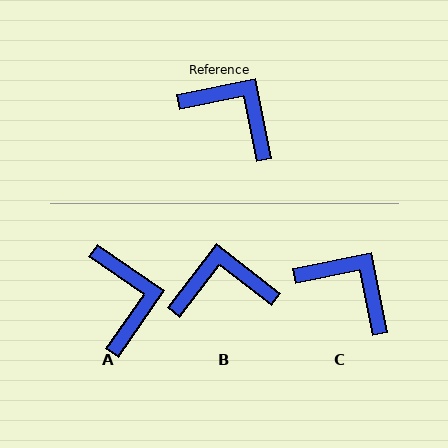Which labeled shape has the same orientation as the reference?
C.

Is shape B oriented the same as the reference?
No, it is off by about 41 degrees.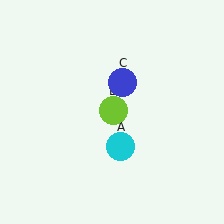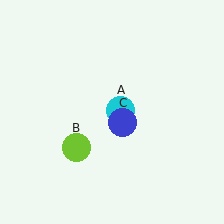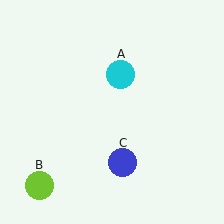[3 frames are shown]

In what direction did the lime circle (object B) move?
The lime circle (object B) moved down and to the left.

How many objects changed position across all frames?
3 objects changed position: cyan circle (object A), lime circle (object B), blue circle (object C).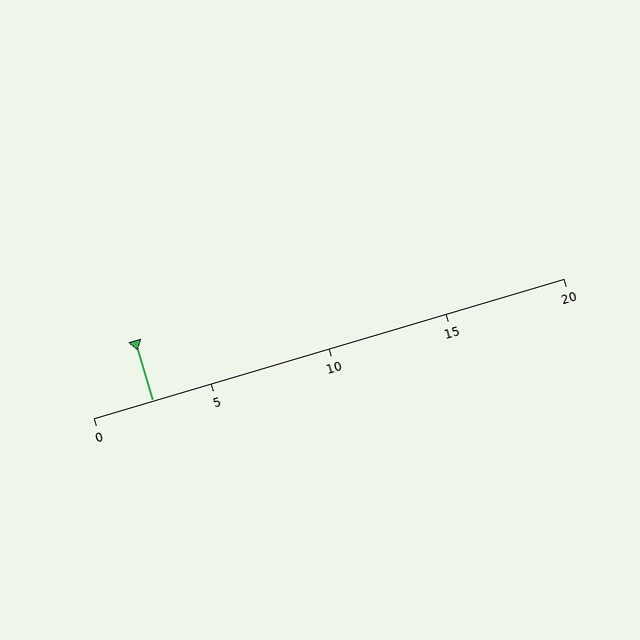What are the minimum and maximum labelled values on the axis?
The axis runs from 0 to 20.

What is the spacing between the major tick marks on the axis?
The major ticks are spaced 5 apart.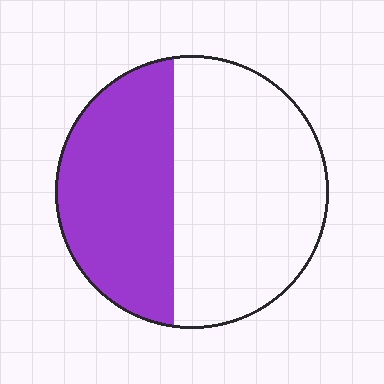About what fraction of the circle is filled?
About two fifths (2/5).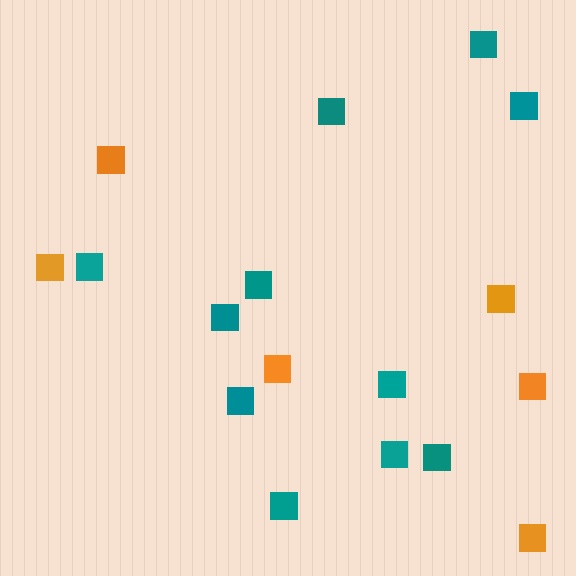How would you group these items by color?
There are 2 groups: one group of teal squares (11) and one group of orange squares (6).